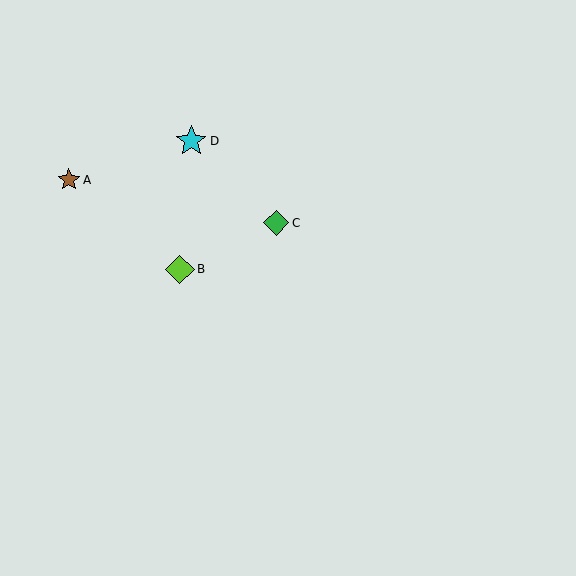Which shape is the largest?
The cyan star (labeled D) is the largest.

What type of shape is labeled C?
Shape C is a green diamond.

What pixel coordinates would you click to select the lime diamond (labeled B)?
Click at (180, 269) to select the lime diamond B.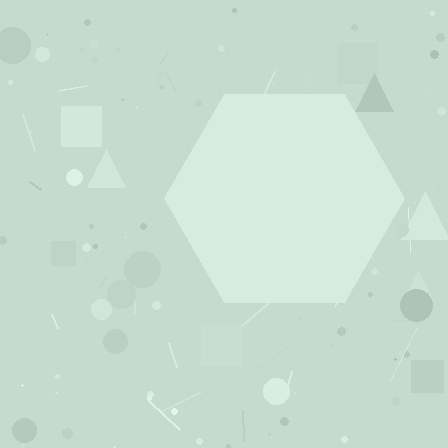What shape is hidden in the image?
A hexagon is hidden in the image.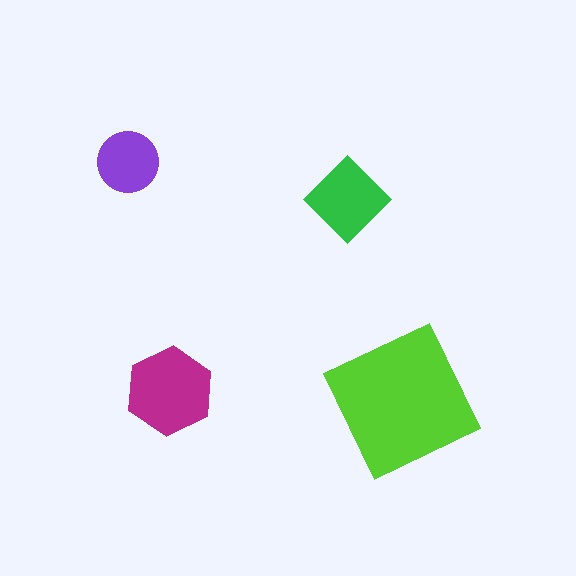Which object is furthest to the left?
The purple circle is leftmost.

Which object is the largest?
The lime square.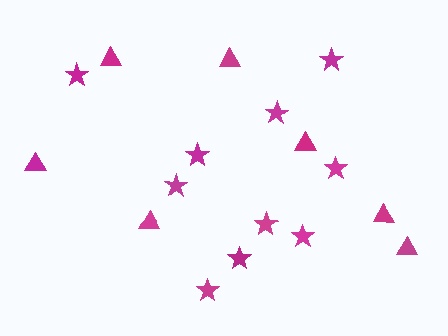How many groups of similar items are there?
There are 2 groups: one group of triangles (7) and one group of stars (10).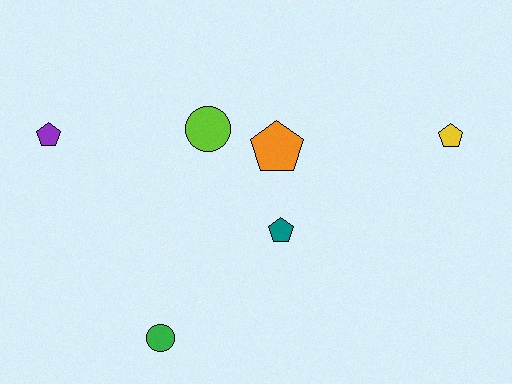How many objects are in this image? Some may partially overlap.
There are 6 objects.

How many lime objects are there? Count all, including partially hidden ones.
There is 1 lime object.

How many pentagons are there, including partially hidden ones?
There are 4 pentagons.